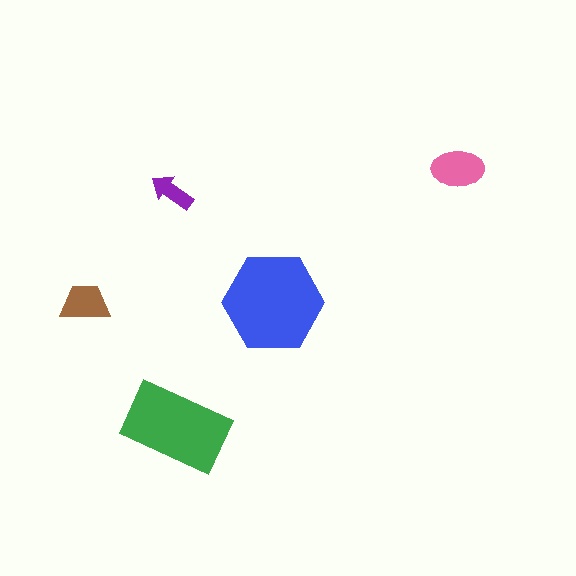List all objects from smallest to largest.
The purple arrow, the brown trapezoid, the pink ellipse, the green rectangle, the blue hexagon.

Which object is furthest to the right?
The pink ellipse is rightmost.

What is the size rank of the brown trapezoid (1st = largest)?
4th.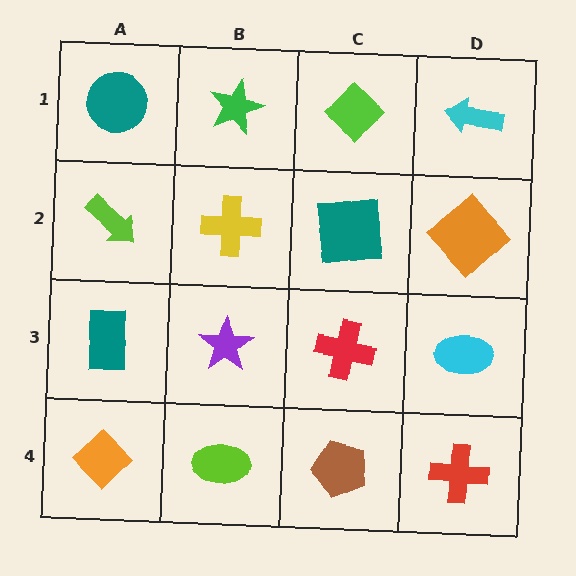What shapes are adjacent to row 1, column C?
A teal square (row 2, column C), a green star (row 1, column B), a cyan arrow (row 1, column D).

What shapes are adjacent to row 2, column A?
A teal circle (row 1, column A), a teal rectangle (row 3, column A), a yellow cross (row 2, column B).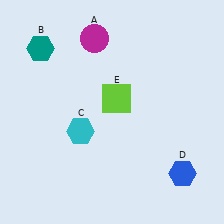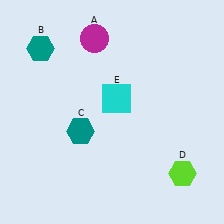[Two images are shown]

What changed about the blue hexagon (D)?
In Image 1, D is blue. In Image 2, it changed to lime.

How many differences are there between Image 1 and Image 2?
There are 3 differences between the two images.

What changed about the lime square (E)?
In Image 1, E is lime. In Image 2, it changed to cyan.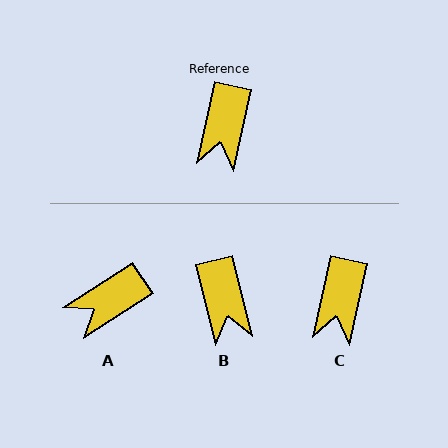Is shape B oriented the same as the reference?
No, it is off by about 26 degrees.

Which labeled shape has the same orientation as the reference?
C.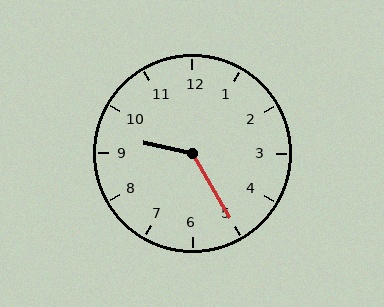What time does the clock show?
9:25.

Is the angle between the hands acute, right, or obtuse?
It is obtuse.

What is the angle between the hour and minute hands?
Approximately 132 degrees.